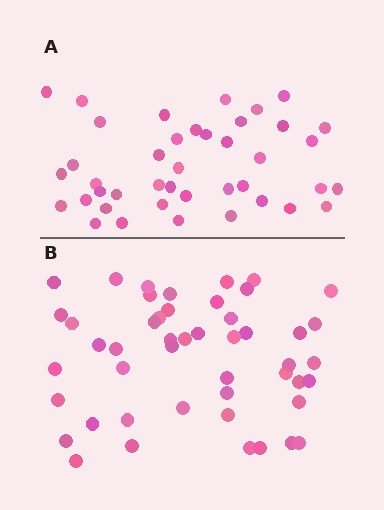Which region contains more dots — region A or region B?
Region B (the bottom region) has more dots.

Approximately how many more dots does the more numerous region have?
Region B has roughly 8 or so more dots than region A.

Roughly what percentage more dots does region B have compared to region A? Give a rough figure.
About 15% more.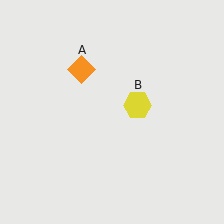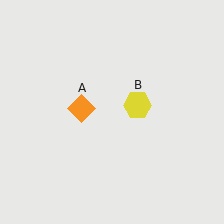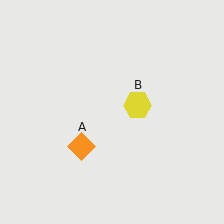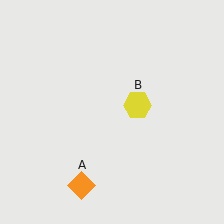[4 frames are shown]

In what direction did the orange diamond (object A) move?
The orange diamond (object A) moved down.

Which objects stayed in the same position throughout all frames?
Yellow hexagon (object B) remained stationary.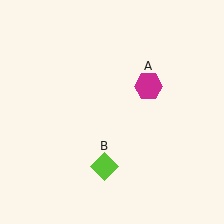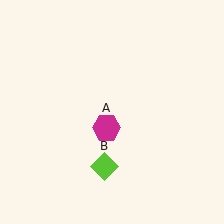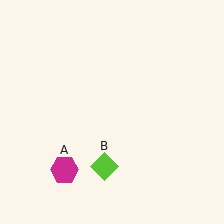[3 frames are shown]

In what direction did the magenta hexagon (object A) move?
The magenta hexagon (object A) moved down and to the left.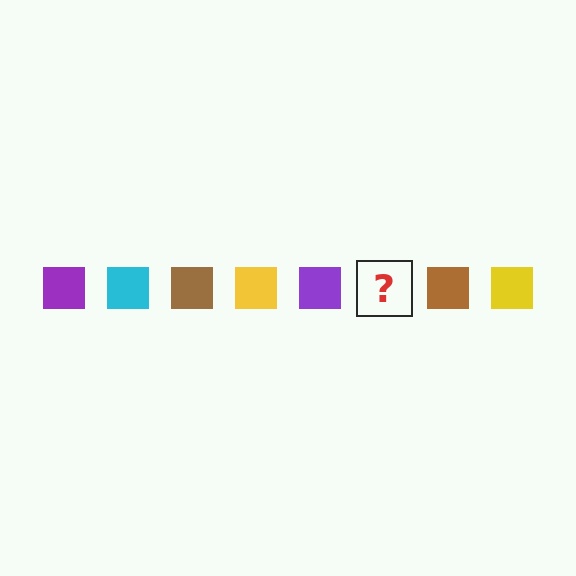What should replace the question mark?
The question mark should be replaced with a cyan square.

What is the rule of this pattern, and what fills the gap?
The rule is that the pattern cycles through purple, cyan, brown, yellow squares. The gap should be filled with a cyan square.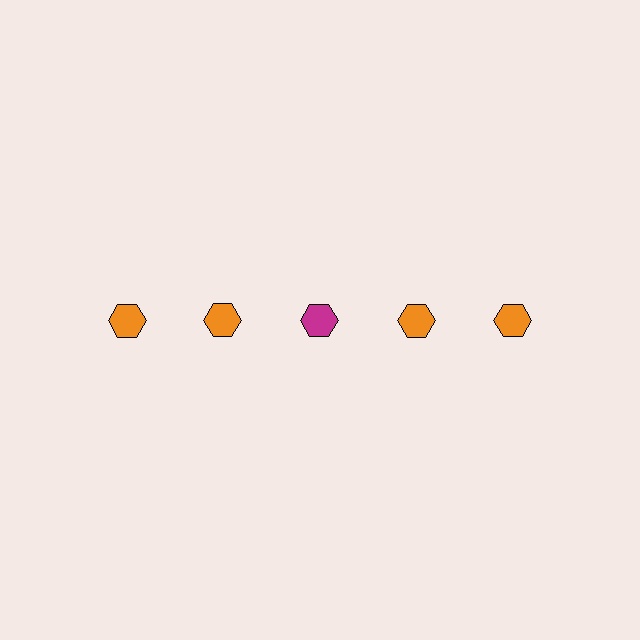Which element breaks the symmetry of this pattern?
The magenta hexagon in the top row, center column breaks the symmetry. All other shapes are orange hexagons.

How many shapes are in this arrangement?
There are 5 shapes arranged in a grid pattern.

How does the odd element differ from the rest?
It has a different color: magenta instead of orange.